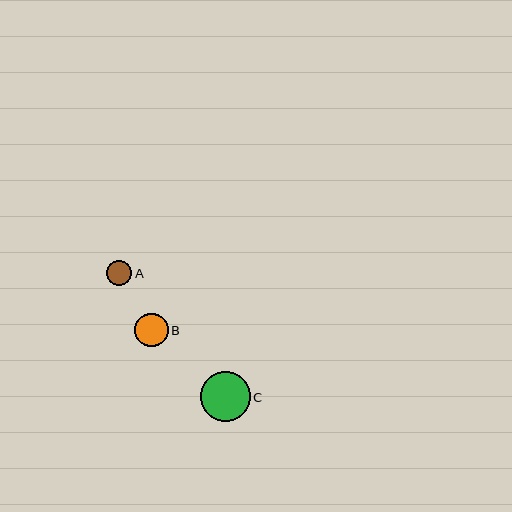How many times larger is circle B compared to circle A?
Circle B is approximately 1.3 times the size of circle A.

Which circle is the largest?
Circle C is the largest with a size of approximately 50 pixels.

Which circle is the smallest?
Circle A is the smallest with a size of approximately 25 pixels.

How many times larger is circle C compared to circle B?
Circle C is approximately 1.5 times the size of circle B.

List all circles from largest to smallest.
From largest to smallest: C, B, A.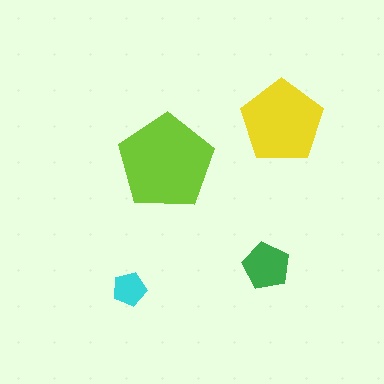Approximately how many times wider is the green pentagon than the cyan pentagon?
About 1.5 times wider.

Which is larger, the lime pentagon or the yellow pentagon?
The lime one.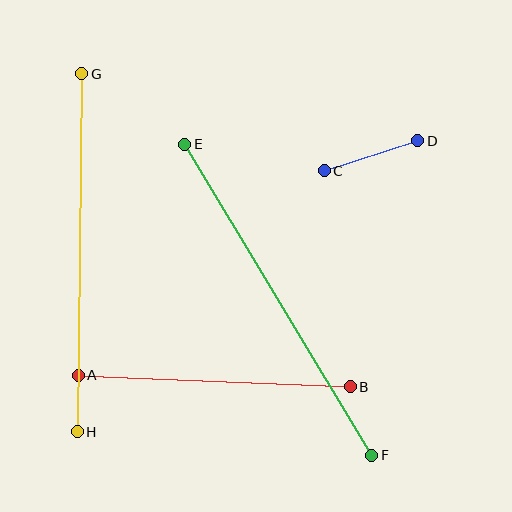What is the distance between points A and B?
The distance is approximately 272 pixels.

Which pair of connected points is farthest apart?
Points E and F are farthest apart.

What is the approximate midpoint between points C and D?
The midpoint is at approximately (371, 156) pixels.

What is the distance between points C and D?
The distance is approximately 98 pixels.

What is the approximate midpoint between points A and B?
The midpoint is at approximately (214, 381) pixels.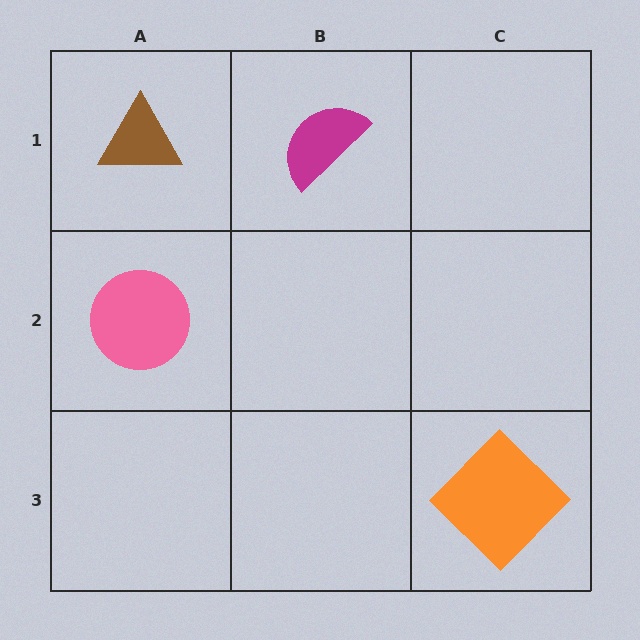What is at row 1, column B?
A magenta semicircle.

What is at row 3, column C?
An orange diamond.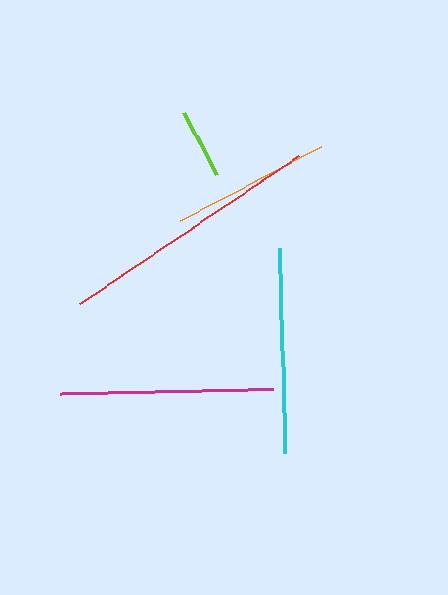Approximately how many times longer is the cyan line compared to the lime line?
The cyan line is approximately 2.9 times the length of the lime line.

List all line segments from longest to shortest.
From longest to shortest: red, magenta, cyan, orange, lime.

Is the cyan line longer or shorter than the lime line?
The cyan line is longer than the lime line.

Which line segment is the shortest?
The lime line is the shortest at approximately 70 pixels.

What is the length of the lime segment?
The lime segment is approximately 70 pixels long.